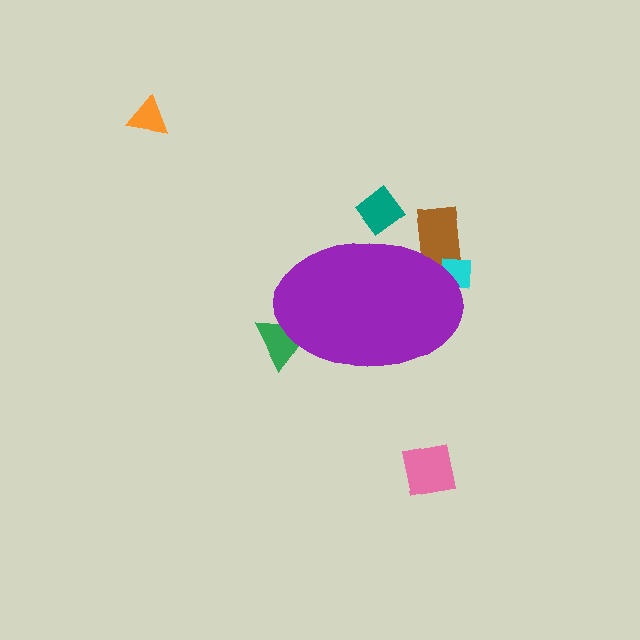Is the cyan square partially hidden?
Yes, the cyan square is partially hidden behind the purple ellipse.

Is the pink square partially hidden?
No, the pink square is fully visible.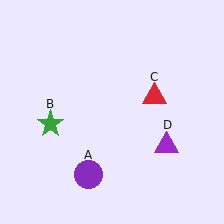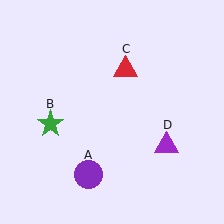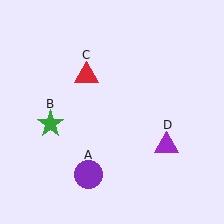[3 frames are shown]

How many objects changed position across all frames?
1 object changed position: red triangle (object C).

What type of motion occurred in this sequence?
The red triangle (object C) rotated counterclockwise around the center of the scene.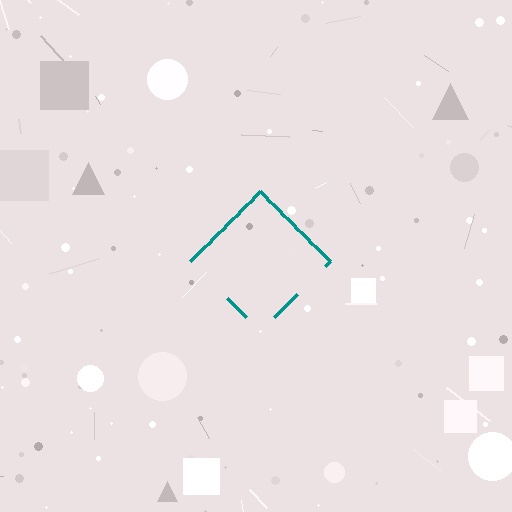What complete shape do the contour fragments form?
The contour fragments form a diamond.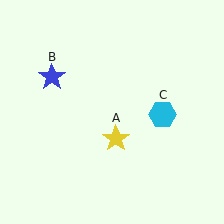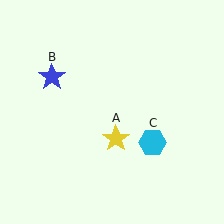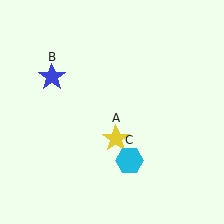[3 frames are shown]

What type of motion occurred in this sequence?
The cyan hexagon (object C) rotated clockwise around the center of the scene.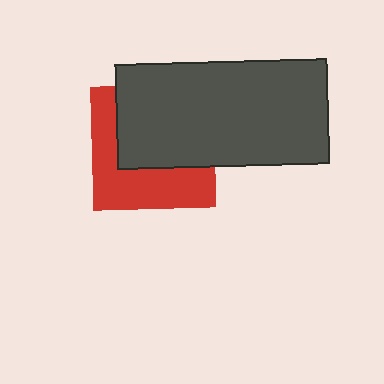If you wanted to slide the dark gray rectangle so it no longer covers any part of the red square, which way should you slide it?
Slide it toward the upper-right — that is the most direct way to separate the two shapes.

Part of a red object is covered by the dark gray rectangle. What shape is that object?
It is a square.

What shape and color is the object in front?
The object in front is a dark gray rectangle.